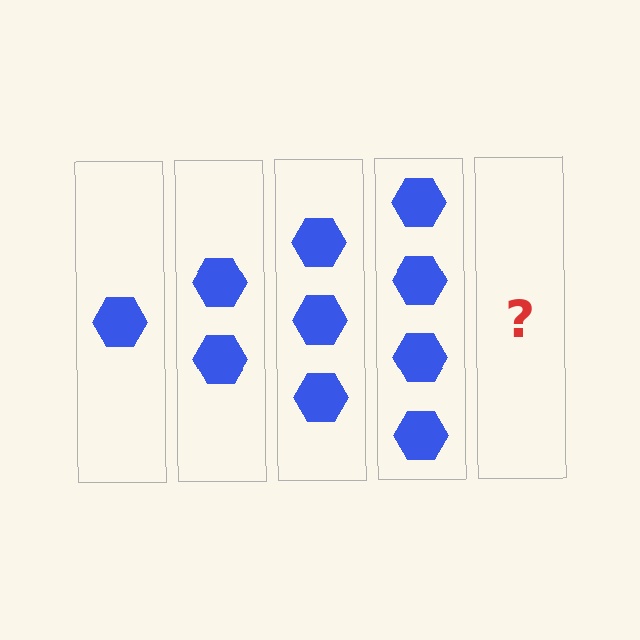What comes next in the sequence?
The next element should be 5 hexagons.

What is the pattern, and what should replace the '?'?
The pattern is that each step adds one more hexagon. The '?' should be 5 hexagons.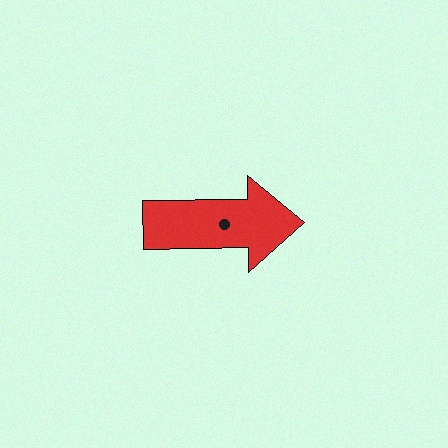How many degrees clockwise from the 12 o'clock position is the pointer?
Approximately 89 degrees.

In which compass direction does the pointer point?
East.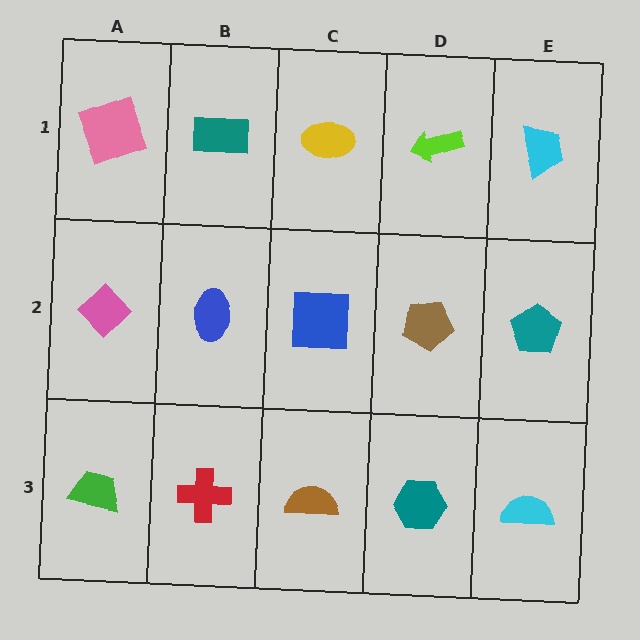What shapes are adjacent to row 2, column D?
A lime arrow (row 1, column D), a teal hexagon (row 3, column D), a blue square (row 2, column C), a teal pentagon (row 2, column E).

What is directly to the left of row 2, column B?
A pink diamond.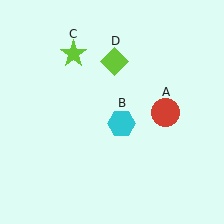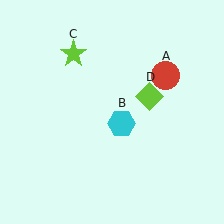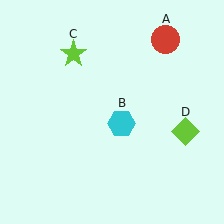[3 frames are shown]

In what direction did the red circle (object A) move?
The red circle (object A) moved up.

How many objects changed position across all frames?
2 objects changed position: red circle (object A), lime diamond (object D).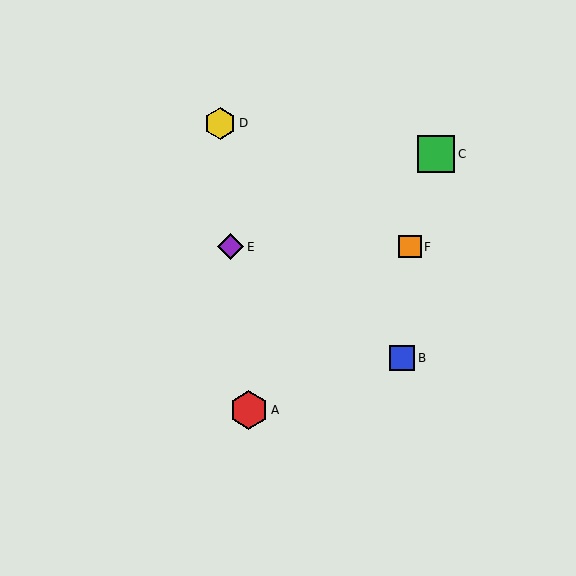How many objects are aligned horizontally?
2 objects (E, F) are aligned horizontally.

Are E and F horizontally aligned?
Yes, both are at y≈247.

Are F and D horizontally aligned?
No, F is at y≈247 and D is at y≈123.